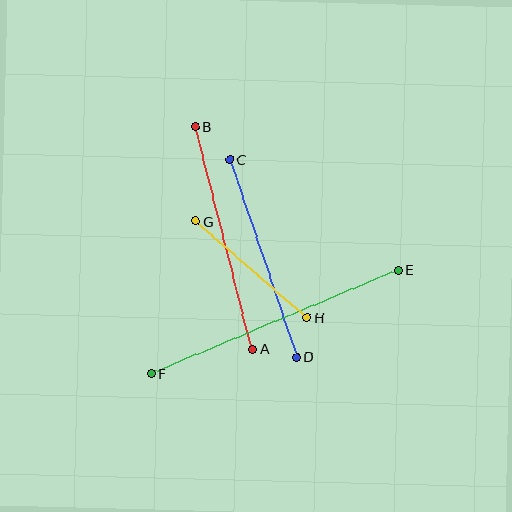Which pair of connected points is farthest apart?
Points E and F are farthest apart.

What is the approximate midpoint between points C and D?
The midpoint is at approximately (263, 259) pixels.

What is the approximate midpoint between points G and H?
The midpoint is at approximately (251, 270) pixels.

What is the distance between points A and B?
The distance is approximately 230 pixels.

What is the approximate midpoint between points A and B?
The midpoint is at approximately (224, 238) pixels.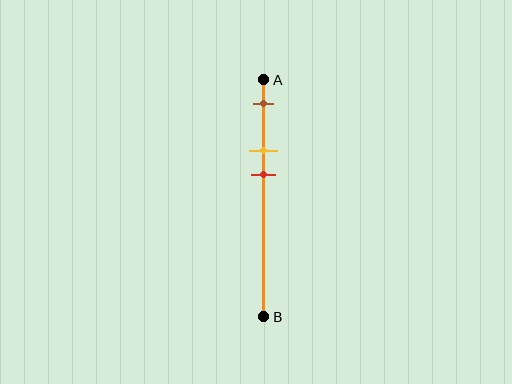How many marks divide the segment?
There are 3 marks dividing the segment.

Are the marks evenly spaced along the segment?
Yes, the marks are approximately evenly spaced.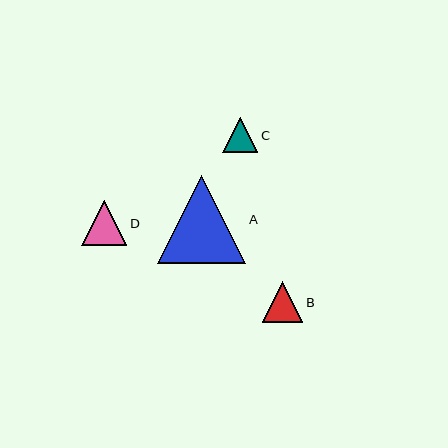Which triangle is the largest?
Triangle A is the largest with a size of approximately 88 pixels.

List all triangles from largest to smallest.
From largest to smallest: A, D, B, C.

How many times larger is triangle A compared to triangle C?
Triangle A is approximately 2.5 times the size of triangle C.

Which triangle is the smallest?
Triangle C is the smallest with a size of approximately 35 pixels.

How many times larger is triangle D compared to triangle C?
Triangle D is approximately 1.3 times the size of triangle C.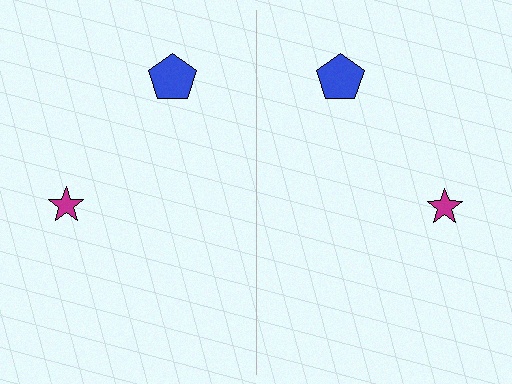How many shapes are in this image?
There are 4 shapes in this image.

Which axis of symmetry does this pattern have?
The pattern has a vertical axis of symmetry running through the center of the image.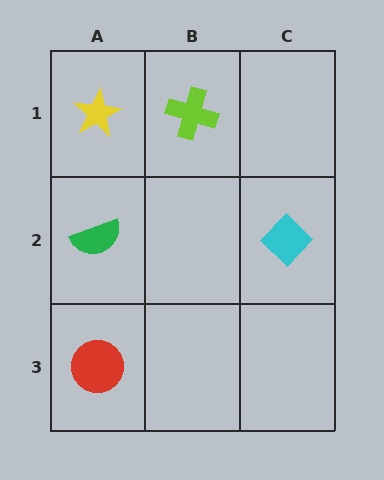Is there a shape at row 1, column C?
No, that cell is empty.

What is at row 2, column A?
A green semicircle.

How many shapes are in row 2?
2 shapes.